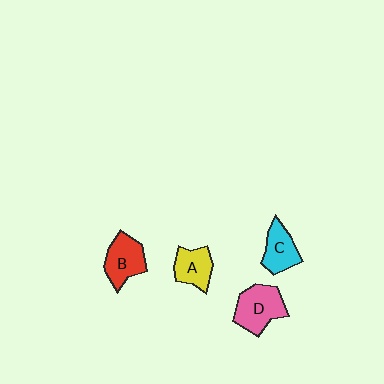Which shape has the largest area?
Shape D (pink).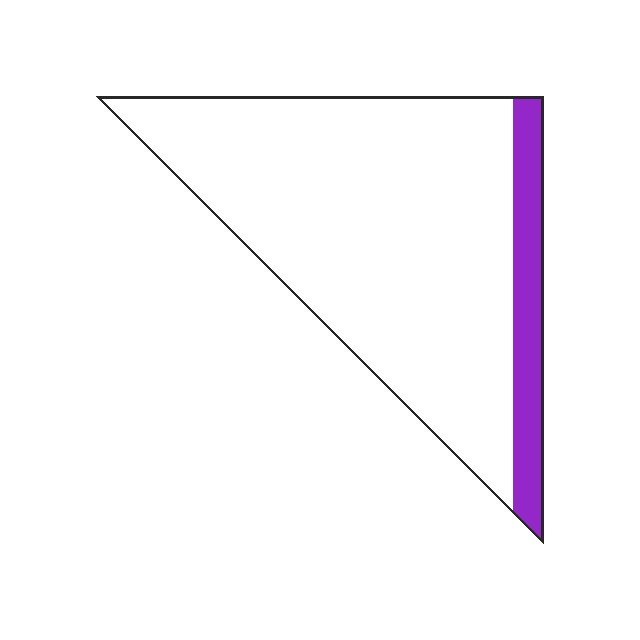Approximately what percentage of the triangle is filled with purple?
Approximately 15%.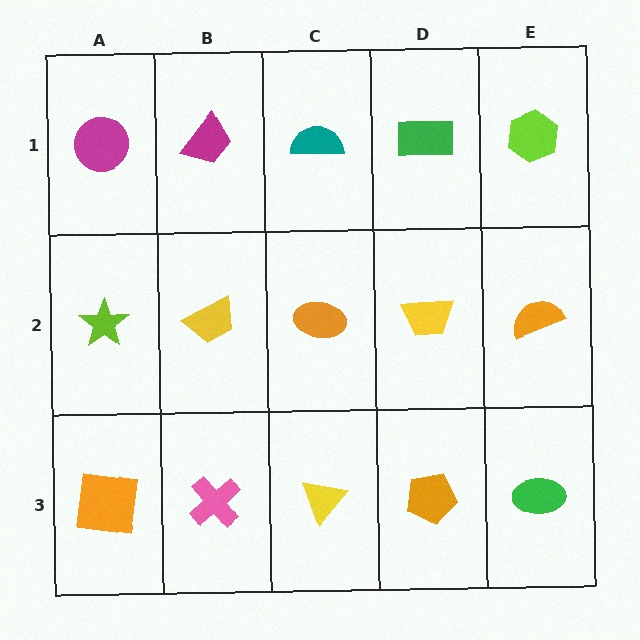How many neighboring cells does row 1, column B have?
3.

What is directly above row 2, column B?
A magenta trapezoid.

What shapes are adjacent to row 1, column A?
A lime star (row 2, column A), a magenta trapezoid (row 1, column B).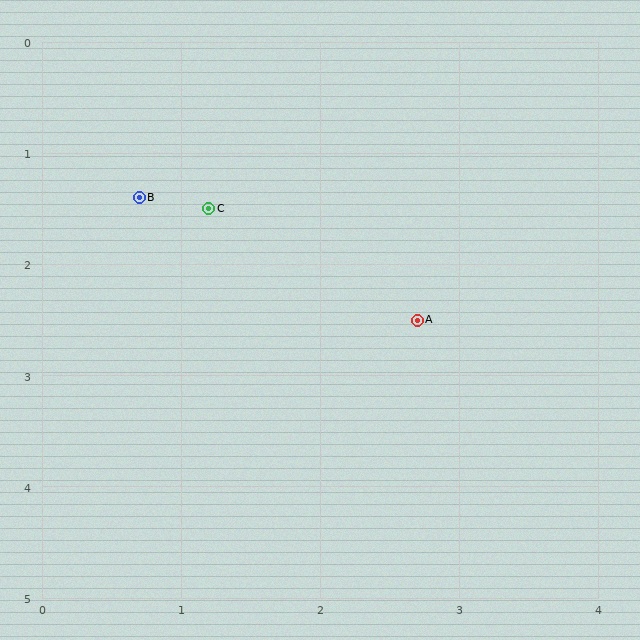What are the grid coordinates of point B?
Point B is at approximately (0.7, 1.4).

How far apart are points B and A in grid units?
Points B and A are about 2.3 grid units apart.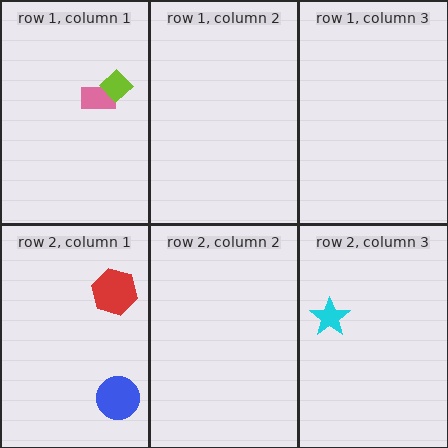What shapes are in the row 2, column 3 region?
The cyan star.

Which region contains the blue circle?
The row 2, column 1 region.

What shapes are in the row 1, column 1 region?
The pink rectangle, the lime diamond.